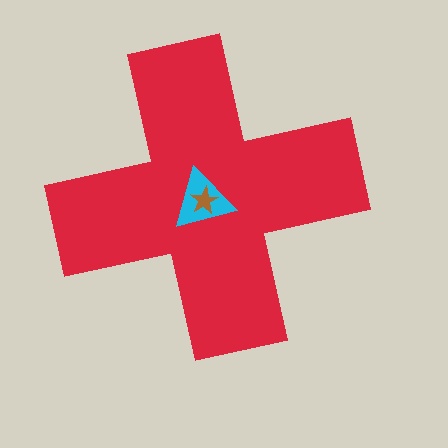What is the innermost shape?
The brown star.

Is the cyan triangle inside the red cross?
Yes.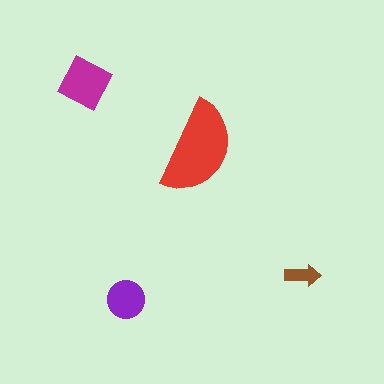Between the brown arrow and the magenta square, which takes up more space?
The magenta square.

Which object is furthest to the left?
The magenta square is leftmost.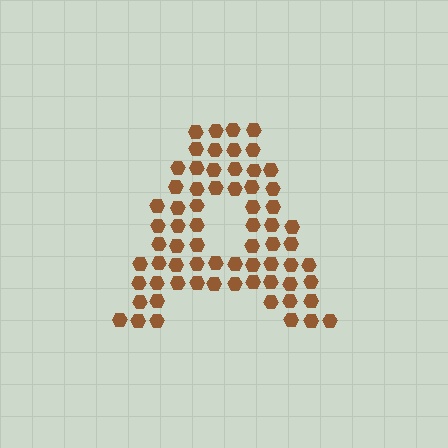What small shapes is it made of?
It is made of small hexagons.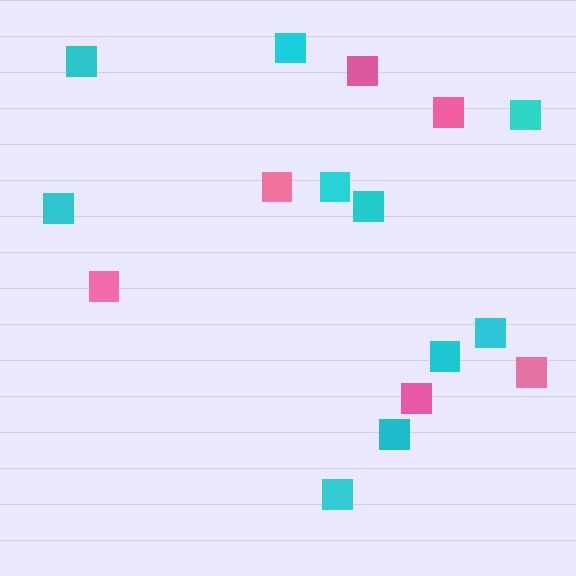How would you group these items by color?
There are 2 groups: one group of cyan squares (10) and one group of pink squares (6).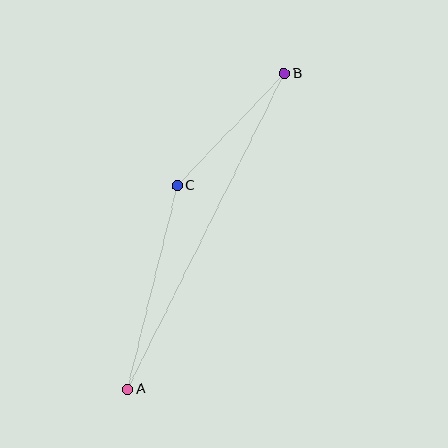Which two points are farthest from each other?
Points A and B are farthest from each other.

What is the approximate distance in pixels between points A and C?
The distance between A and C is approximately 209 pixels.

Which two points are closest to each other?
Points B and C are closest to each other.